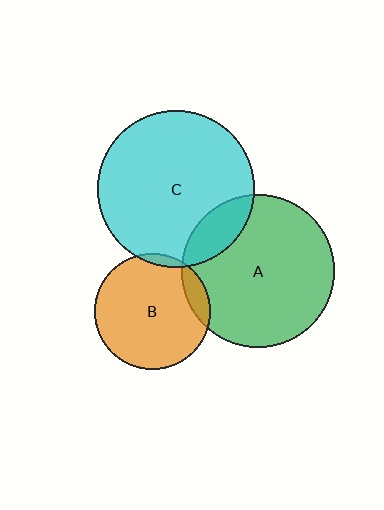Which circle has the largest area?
Circle C (cyan).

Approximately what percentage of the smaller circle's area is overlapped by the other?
Approximately 15%.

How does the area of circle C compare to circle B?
Approximately 1.8 times.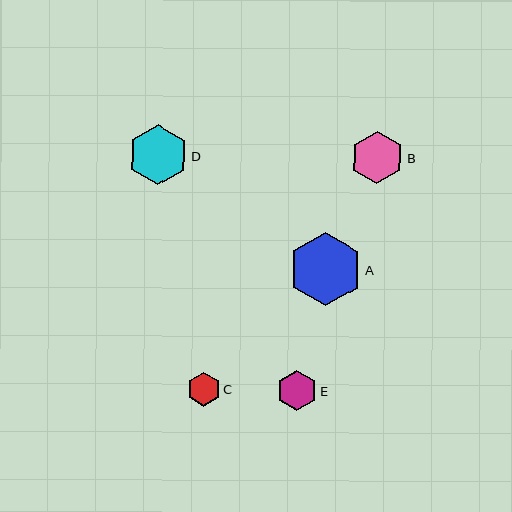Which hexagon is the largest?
Hexagon A is the largest with a size of approximately 73 pixels.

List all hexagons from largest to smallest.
From largest to smallest: A, D, B, E, C.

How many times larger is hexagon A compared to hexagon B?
Hexagon A is approximately 1.4 times the size of hexagon B.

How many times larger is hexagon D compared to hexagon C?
Hexagon D is approximately 1.8 times the size of hexagon C.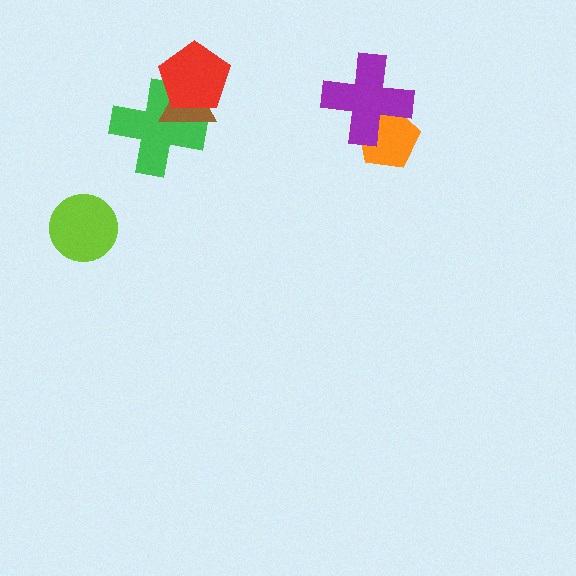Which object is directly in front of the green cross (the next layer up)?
The brown triangle is directly in front of the green cross.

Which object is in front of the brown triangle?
The red pentagon is in front of the brown triangle.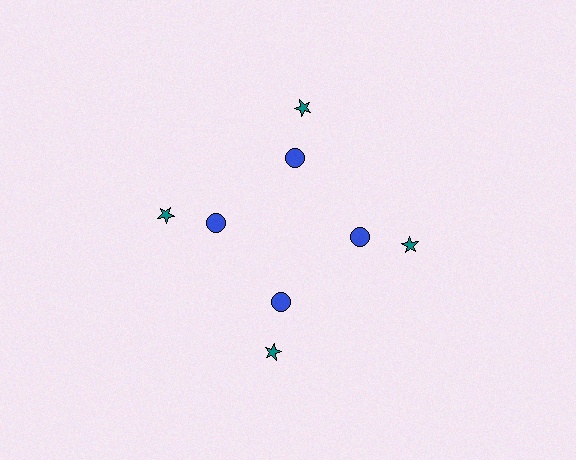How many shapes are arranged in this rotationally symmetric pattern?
There are 8 shapes, arranged in 4 groups of 2.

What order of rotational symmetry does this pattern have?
This pattern has 4-fold rotational symmetry.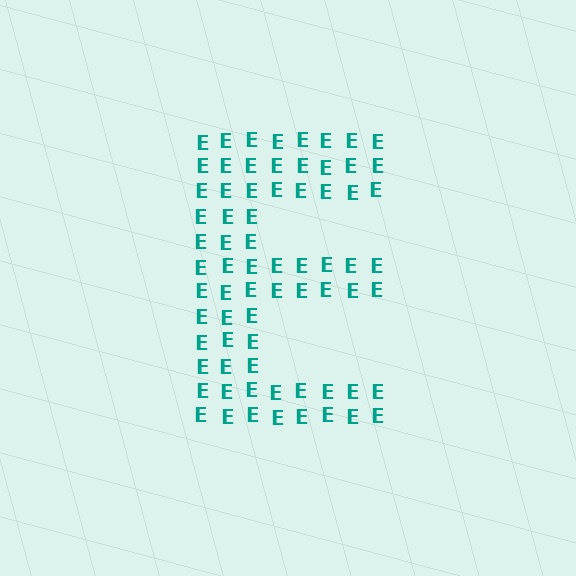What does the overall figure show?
The overall figure shows the letter E.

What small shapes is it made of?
It is made of small letter E's.